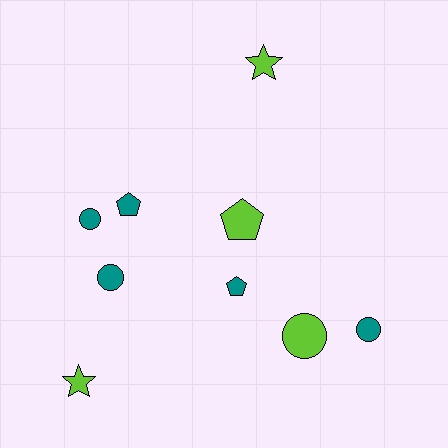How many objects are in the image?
There are 9 objects.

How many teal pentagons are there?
There are 2 teal pentagons.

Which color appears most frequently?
Teal, with 5 objects.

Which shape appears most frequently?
Circle, with 4 objects.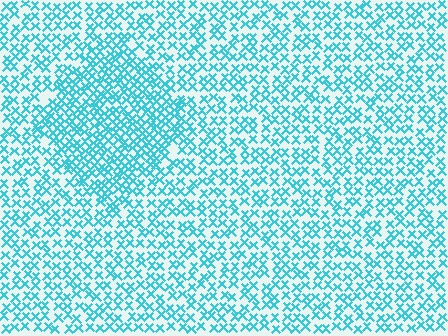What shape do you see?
I see a diamond.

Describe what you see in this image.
The image contains small cyan elements arranged at two different densities. A diamond-shaped region is visible where the elements are more densely packed than the surrounding area.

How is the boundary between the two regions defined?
The boundary is defined by a change in element density (approximately 1.7x ratio). All elements are the same color, size, and shape.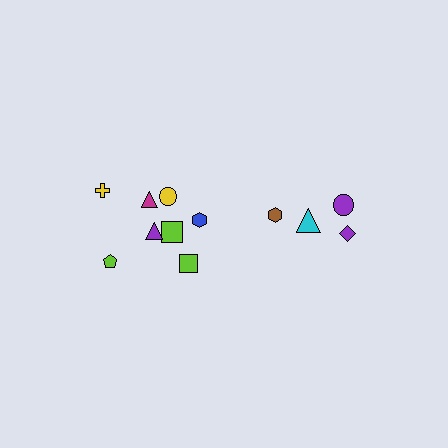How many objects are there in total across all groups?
There are 12 objects.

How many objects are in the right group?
There are 4 objects.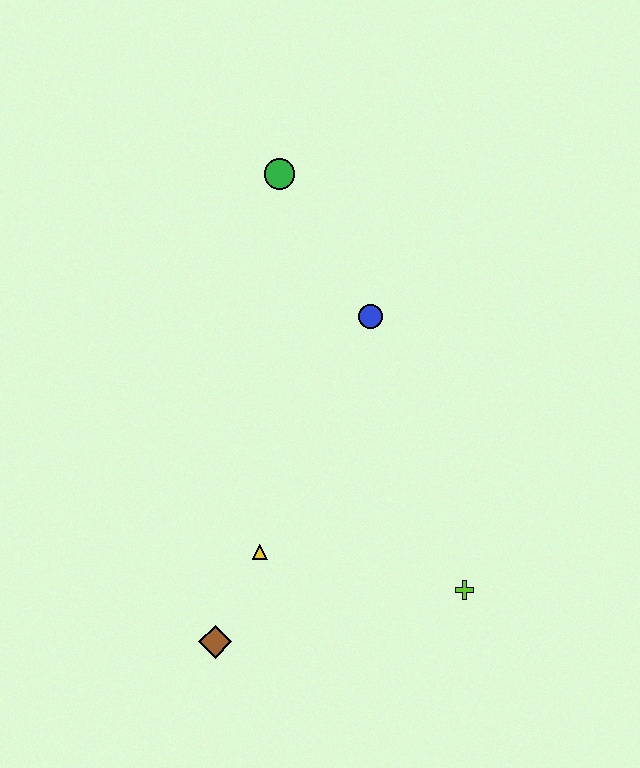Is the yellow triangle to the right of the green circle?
No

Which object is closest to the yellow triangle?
The brown diamond is closest to the yellow triangle.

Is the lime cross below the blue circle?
Yes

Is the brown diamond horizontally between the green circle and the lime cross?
No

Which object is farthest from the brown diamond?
The green circle is farthest from the brown diamond.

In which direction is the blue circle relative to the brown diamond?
The blue circle is above the brown diamond.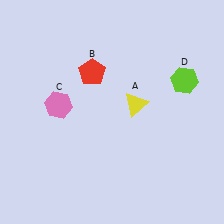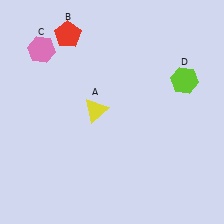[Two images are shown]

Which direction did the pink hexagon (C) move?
The pink hexagon (C) moved up.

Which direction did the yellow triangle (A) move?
The yellow triangle (A) moved left.